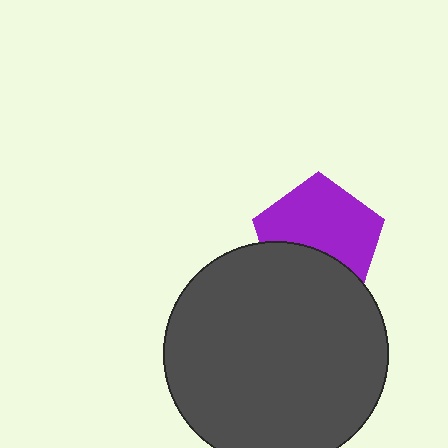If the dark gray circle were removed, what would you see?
You would see the complete purple pentagon.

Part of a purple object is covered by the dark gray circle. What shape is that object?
It is a pentagon.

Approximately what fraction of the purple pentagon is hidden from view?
Roughly 36% of the purple pentagon is hidden behind the dark gray circle.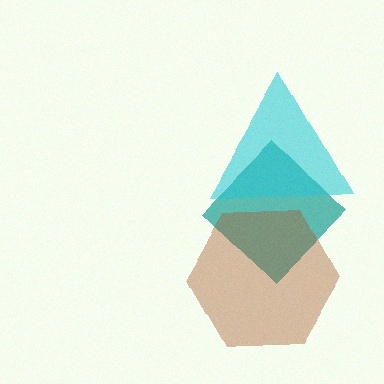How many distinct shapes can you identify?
There are 3 distinct shapes: a teal diamond, a cyan triangle, a brown hexagon.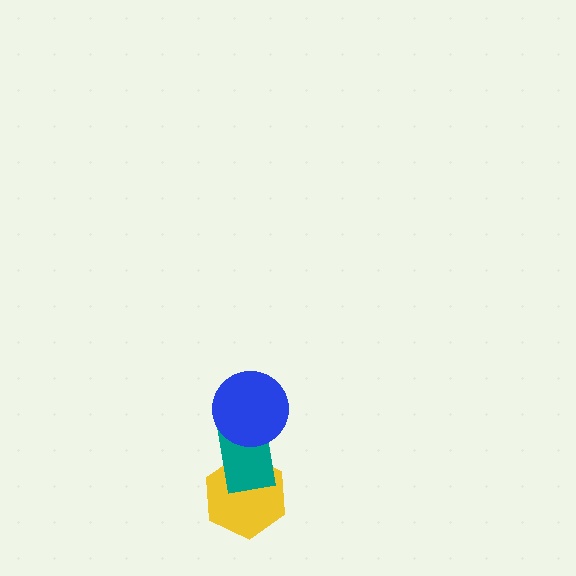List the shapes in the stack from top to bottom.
From top to bottom: the blue circle, the teal rectangle, the yellow hexagon.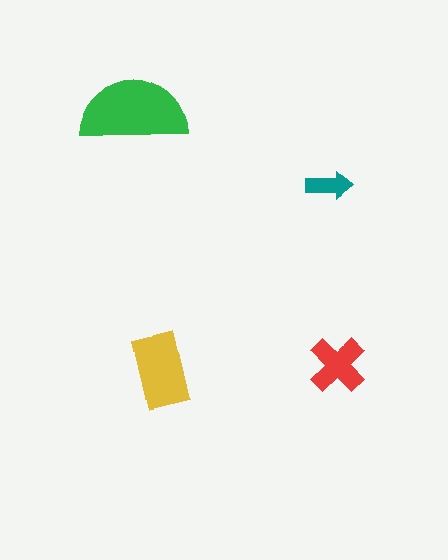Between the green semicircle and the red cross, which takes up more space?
The green semicircle.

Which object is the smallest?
The teal arrow.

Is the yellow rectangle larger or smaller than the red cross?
Larger.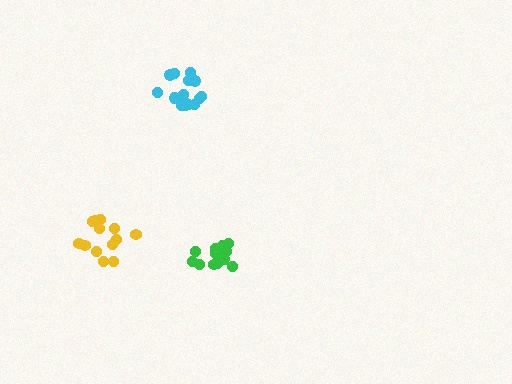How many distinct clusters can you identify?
There are 3 distinct clusters.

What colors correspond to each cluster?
The clusters are colored: cyan, yellow, green.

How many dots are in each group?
Group 1: 18 dots, Group 2: 13 dots, Group 3: 14 dots (45 total).